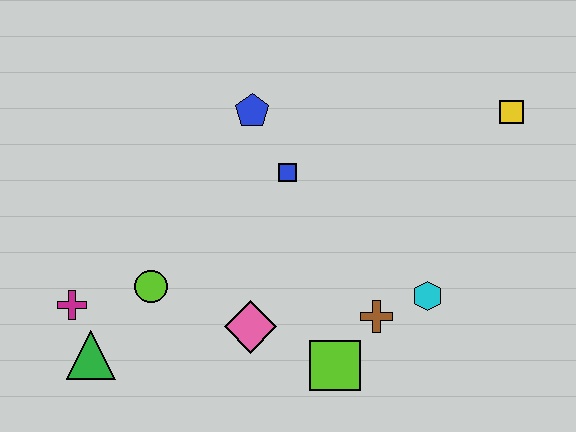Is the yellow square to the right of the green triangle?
Yes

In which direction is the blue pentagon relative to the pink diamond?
The blue pentagon is above the pink diamond.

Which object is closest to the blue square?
The blue pentagon is closest to the blue square.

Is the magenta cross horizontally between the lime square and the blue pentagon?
No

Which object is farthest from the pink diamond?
The yellow square is farthest from the pink diamond.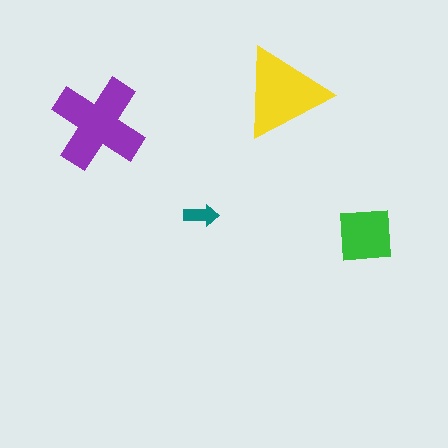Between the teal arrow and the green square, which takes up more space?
The green square.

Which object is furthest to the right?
The green square is rightmost.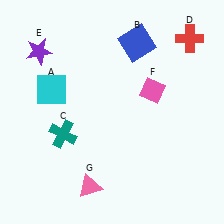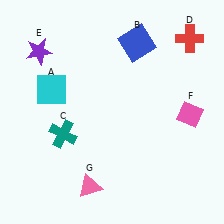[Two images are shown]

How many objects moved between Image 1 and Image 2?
1 object moved between the two images.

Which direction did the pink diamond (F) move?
The pink diamond (F) moved right.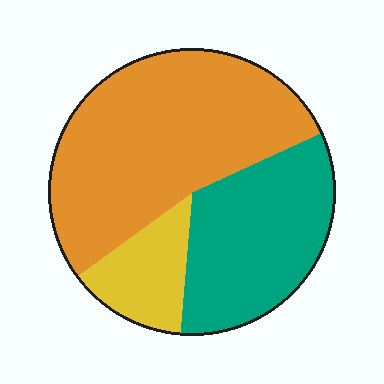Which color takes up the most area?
Orange, at roughly 55%.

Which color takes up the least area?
Yellow, at roughly 15%.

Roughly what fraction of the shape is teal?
Teal takes up about one third (1/3) of the shape.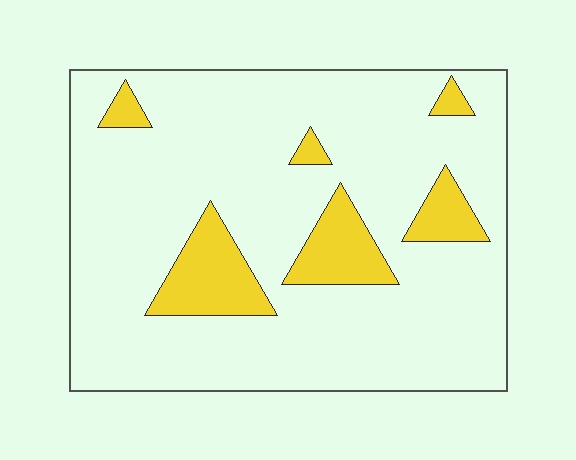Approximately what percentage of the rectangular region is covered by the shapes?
Approximately 15%.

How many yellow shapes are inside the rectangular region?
6.